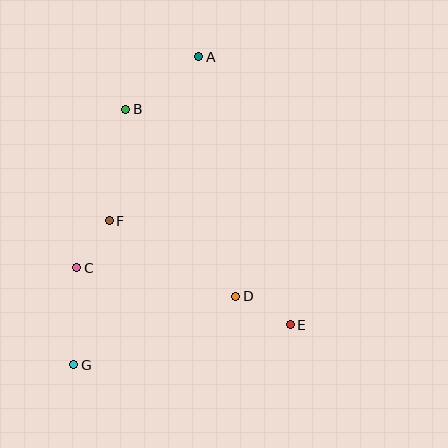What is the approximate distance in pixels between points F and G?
The distance between F and G is approximately 148 pixels.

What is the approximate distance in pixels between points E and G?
The distance between E and G is approximately 220 pixels.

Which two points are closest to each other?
Points C and F are closest to each other.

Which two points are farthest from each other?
Points A and G are farthest from each other.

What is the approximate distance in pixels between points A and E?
The distance between A and E is approximately 283 pixels.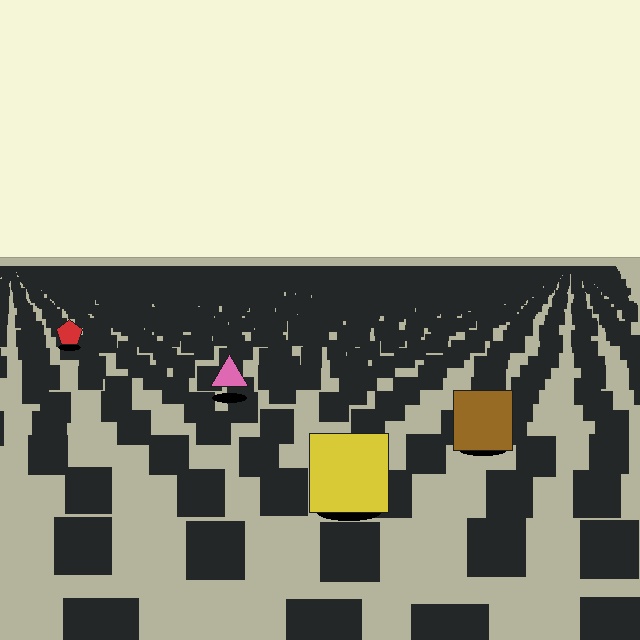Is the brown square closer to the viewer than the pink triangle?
Yes. The brown square is closer — you can tell from the texture gradient: the ground texture is coarser near it.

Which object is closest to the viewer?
The yellow square is closest. The texture marks near it are larger and more spread out.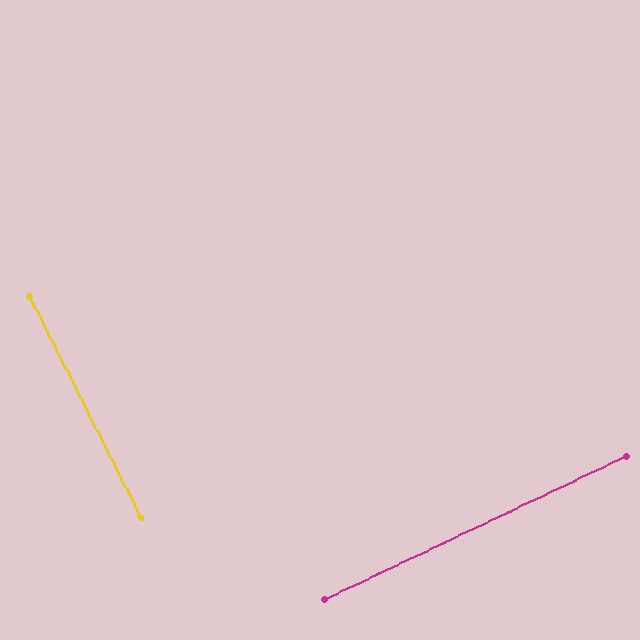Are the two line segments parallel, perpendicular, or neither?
Perpendicular — they meet at approximately 89°.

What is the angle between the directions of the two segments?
Approximately 89 degrees.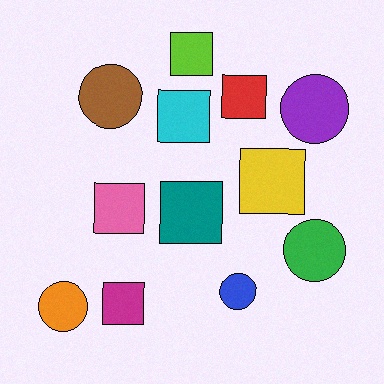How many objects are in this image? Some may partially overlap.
There are 12 objects.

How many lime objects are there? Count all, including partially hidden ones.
There is 1 lime object.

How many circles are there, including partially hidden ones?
There are 5 circles.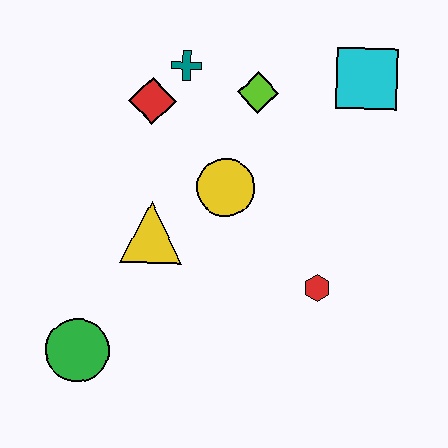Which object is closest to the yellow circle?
The yellow triangle is closest to the yellow circle.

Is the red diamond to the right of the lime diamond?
No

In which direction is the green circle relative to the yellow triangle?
The green circle is below the yellow triangle.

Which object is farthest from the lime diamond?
The green circle is farthest from the lime diamond.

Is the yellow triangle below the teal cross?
Yes